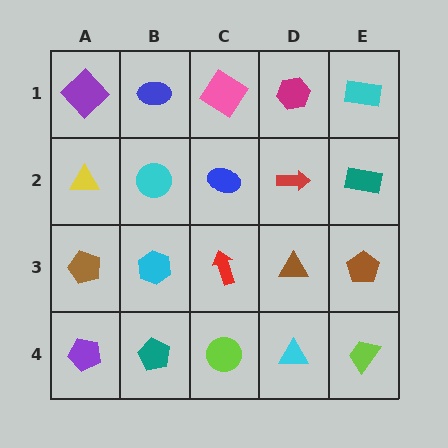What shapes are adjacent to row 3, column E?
A teal rectangle (row 2, column E), a lime trapezoid (row 4, column E), a brown triangle (row 3, column D).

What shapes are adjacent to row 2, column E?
A cyan rectangle (row 1, column E), a brown pentagon (row 3, column E), a red arrow (row 2, column D).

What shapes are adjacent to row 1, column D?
A red arrow (row 2, column D), a pink diamond (row 1, column C), a cyan rectangle (row 1, column E).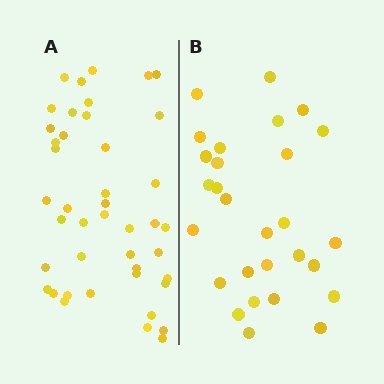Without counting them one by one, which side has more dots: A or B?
Region A (the left region) has more dots.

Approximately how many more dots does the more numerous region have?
Region A has approximately 15 more dots than region B.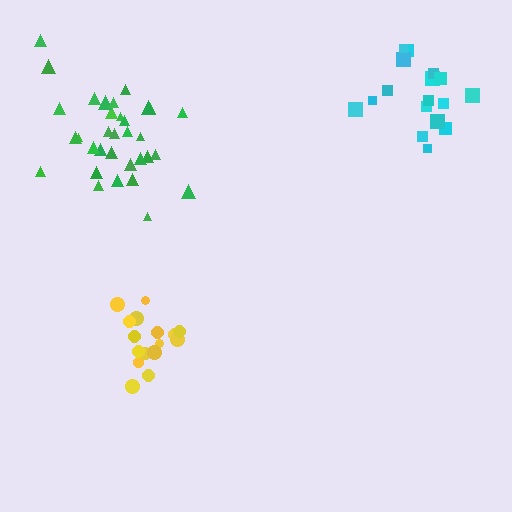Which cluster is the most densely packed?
Yellow.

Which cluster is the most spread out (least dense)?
Cyan.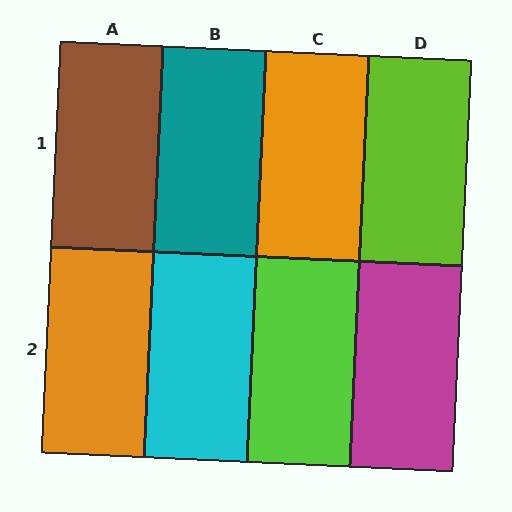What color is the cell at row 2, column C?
Lime.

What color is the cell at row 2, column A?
Orange.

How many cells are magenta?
1 cell is magenta.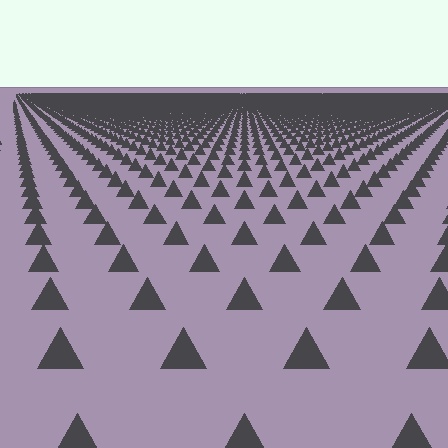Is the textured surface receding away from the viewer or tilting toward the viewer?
The surface is receding away from the viewer. Texture elements get smaller and denser toward the top.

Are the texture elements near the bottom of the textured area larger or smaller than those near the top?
Larger. Near the bottom, elements are closer to the viewer and appear at a bigger on-screen size.